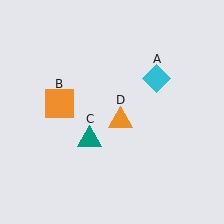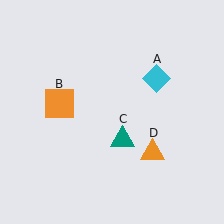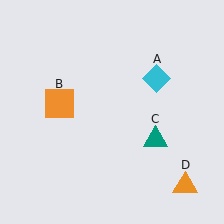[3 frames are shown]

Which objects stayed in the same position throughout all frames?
Cyan diamond (object A) and orange square (object B) remained stationary.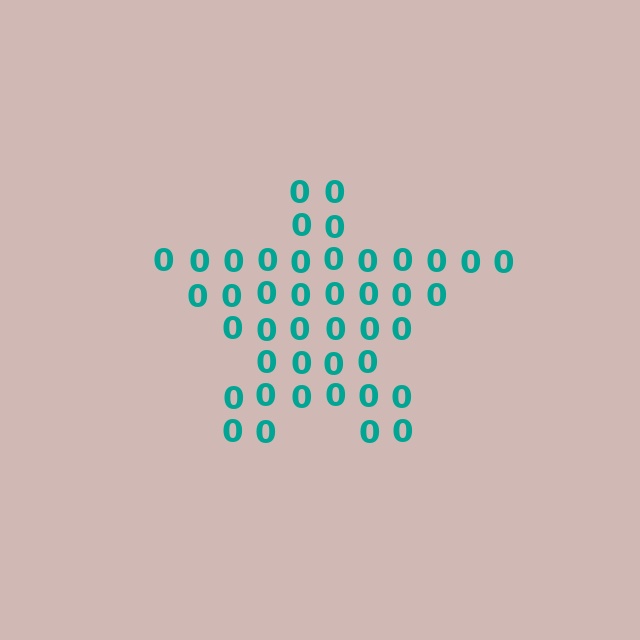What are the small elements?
The small elements are digit 0's.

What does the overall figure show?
The overall figure shows a star.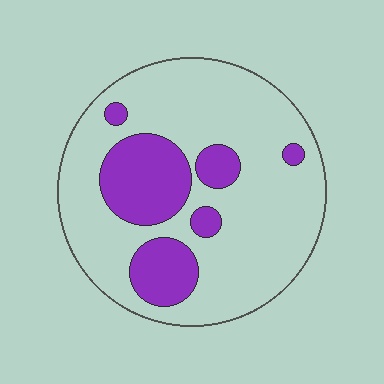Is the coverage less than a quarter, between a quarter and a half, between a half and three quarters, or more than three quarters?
Less than a quarter.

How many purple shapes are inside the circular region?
6.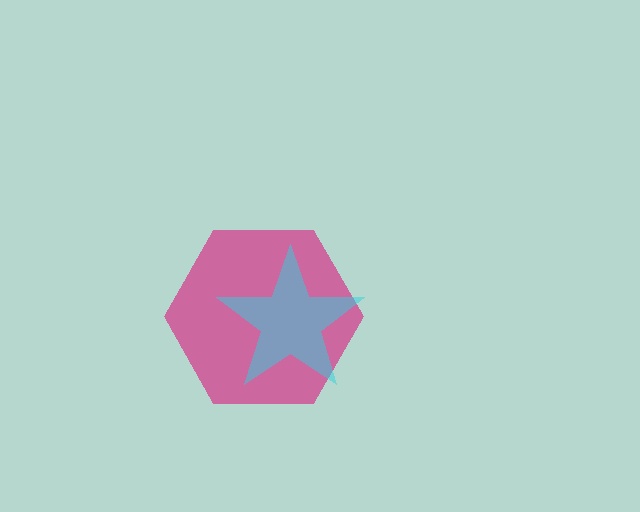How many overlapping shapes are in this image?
There are 2 overlapping shapes in the image.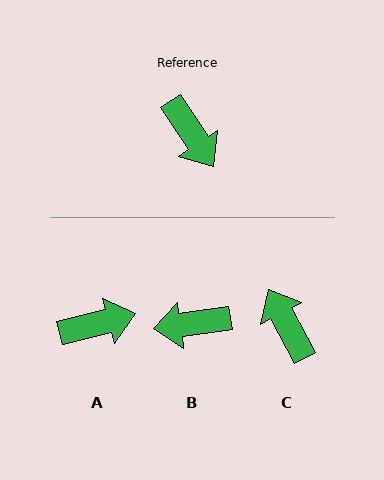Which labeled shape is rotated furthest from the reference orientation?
C, about 175 degrees away.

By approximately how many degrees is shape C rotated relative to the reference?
Approximately 175 degrees counter-clockwise.